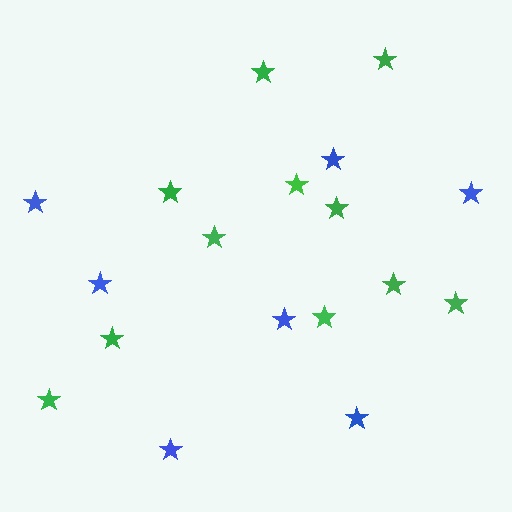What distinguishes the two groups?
There are 2 groups: one group of blue stars (7) and one group of green stars (11).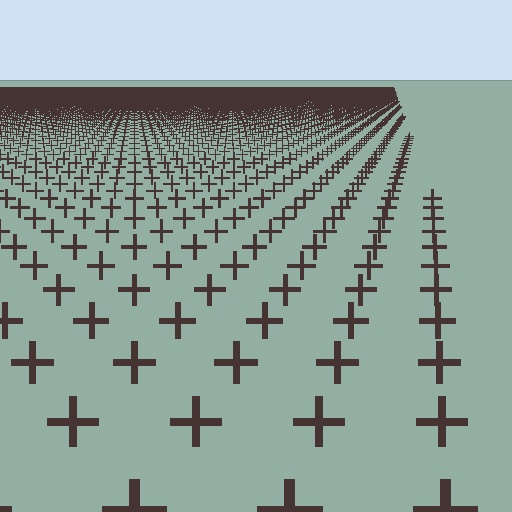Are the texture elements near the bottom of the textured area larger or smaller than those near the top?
Larger. Near the bottom, elements are closer to the viewer and appear at a bigger on-screen size.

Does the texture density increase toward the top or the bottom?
Density increases toward the top.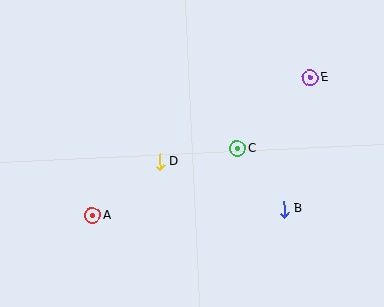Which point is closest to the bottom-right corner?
Point B is closest to the bottom-right corner.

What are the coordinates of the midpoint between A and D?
The midpoint between A and D is at (126, 189).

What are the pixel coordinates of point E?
Point E is at (311, 78).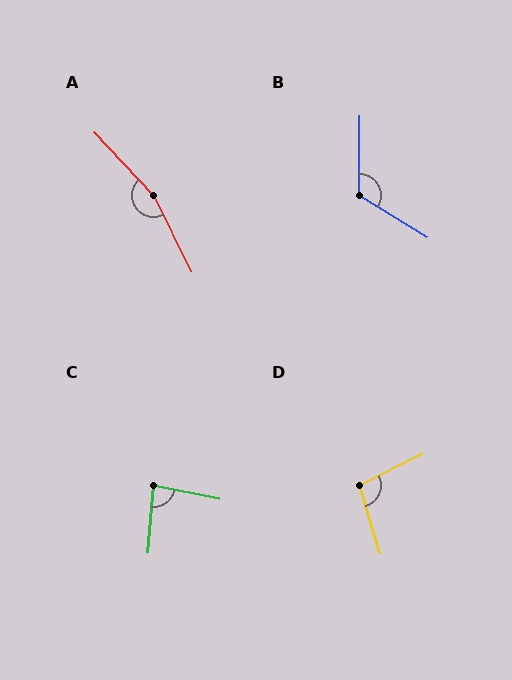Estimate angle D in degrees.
Approximately 100 degrees.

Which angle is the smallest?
C, at approximately 83 degrees.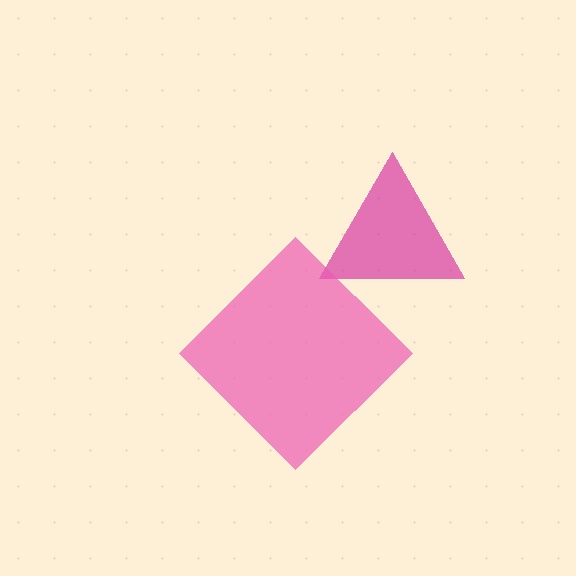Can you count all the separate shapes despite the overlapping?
Yes, there are 2 separate shapes.